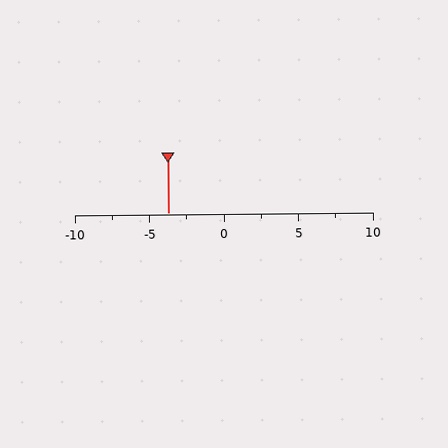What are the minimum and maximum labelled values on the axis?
The axis runs from -10 to 10.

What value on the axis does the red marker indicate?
The marker indicates approximately -3.8.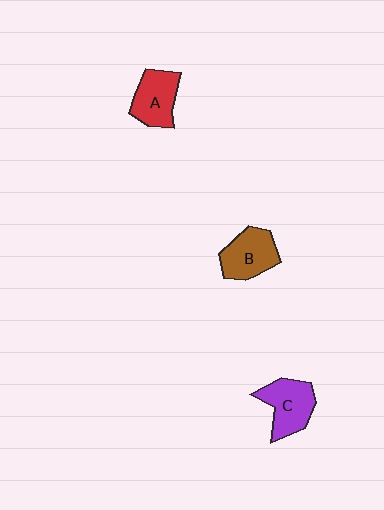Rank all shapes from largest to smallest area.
From largest to smallest: C (purple), B (brown), A (red).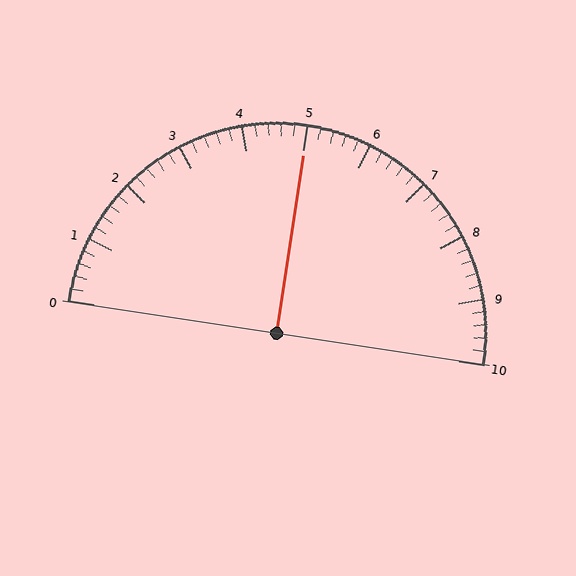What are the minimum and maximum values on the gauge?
The gauge ranges from 0 to 10.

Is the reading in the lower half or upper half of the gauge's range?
The reading is in the upper half of the range (0 to 10).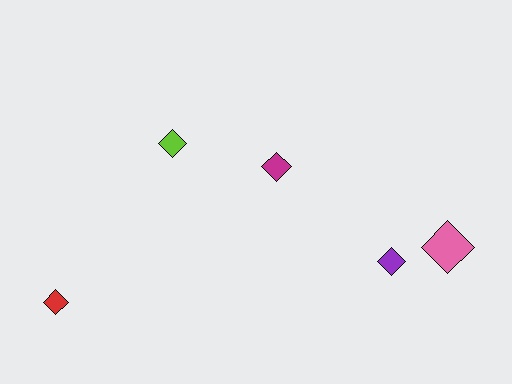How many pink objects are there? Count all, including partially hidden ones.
There is 1 pink object.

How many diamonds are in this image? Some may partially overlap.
There are 5 diamonds.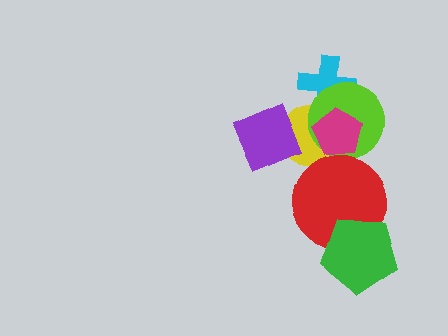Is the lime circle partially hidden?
Yes, it is partially covered by another shape.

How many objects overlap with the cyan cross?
1 object overlaps with the cyan cross.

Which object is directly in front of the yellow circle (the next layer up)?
The lime circle is directly in front of the yellow circle.